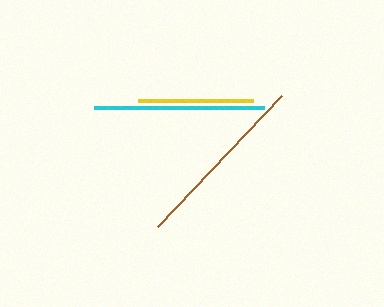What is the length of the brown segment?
The brown segment is approximately 181 pixels long.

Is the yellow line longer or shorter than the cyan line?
The cyan line is longer than the yellow line.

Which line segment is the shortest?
The yellow line is the shortest at approximately 115 pixels.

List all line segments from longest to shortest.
From longest to shortest: brown, cyan, yellow.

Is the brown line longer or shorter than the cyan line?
The brown line is longer than the cyan line.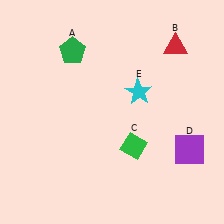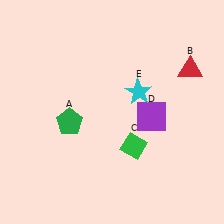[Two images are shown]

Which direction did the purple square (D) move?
The purple square (D) moved left.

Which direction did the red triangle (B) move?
The red triangle (B) moved down.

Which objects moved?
The objects that moved are: the green pentagon (A), the red triangle (B), the purple square (D).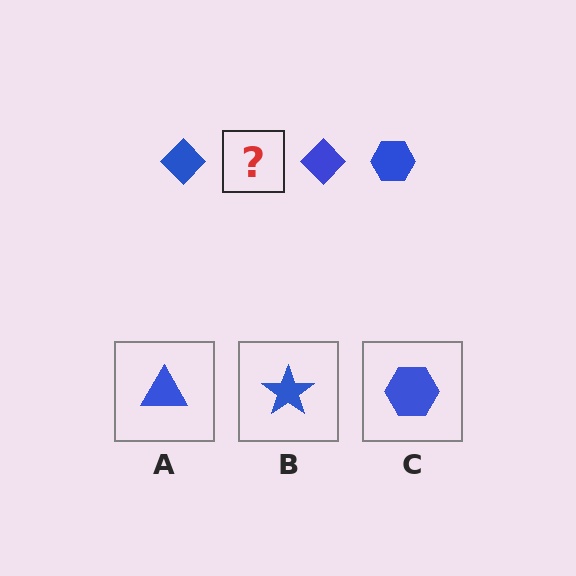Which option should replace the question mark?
Option C.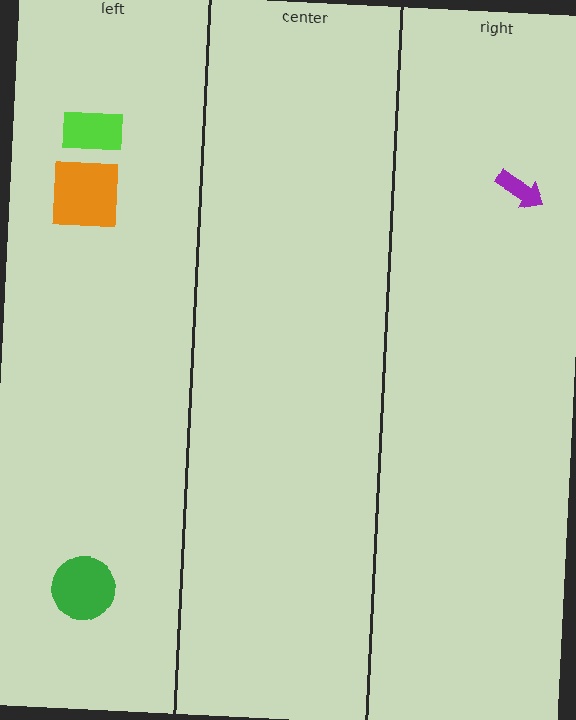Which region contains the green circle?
The left region.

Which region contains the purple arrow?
The right region.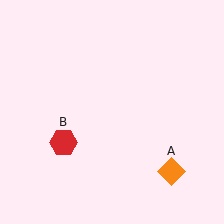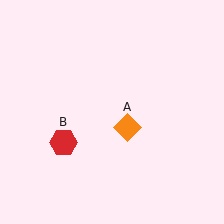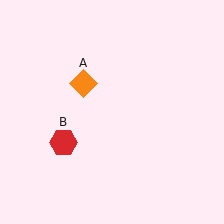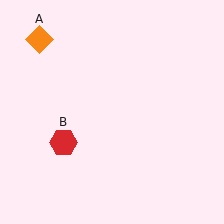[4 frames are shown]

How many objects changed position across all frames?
1 object changed position: orange diamond (object A).